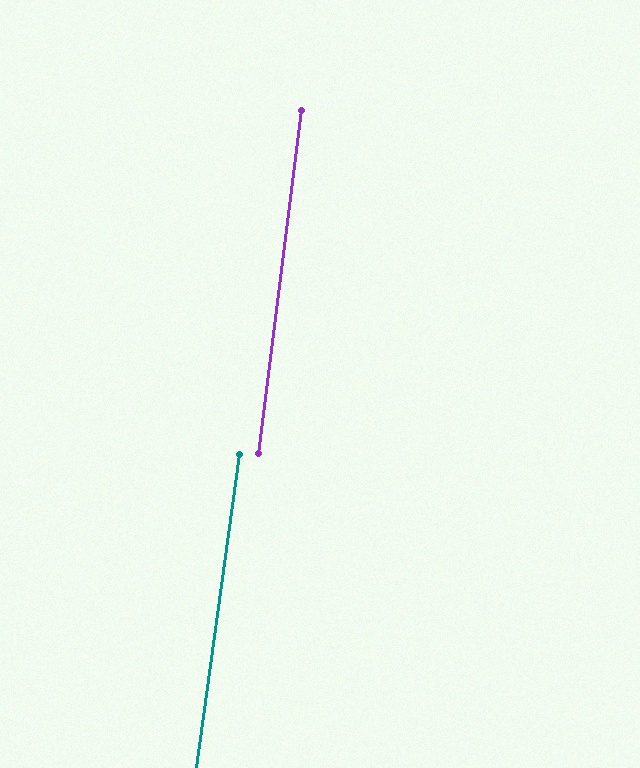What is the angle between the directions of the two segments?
Approximately 1 degree.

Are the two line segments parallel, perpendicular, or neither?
Parallel — their directions differ by only 0.7°.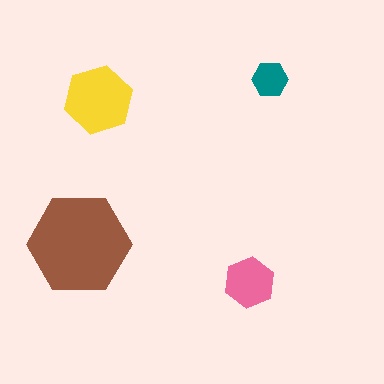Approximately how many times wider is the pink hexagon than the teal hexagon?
About 1.5 times wider.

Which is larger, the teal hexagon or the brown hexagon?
The brown one.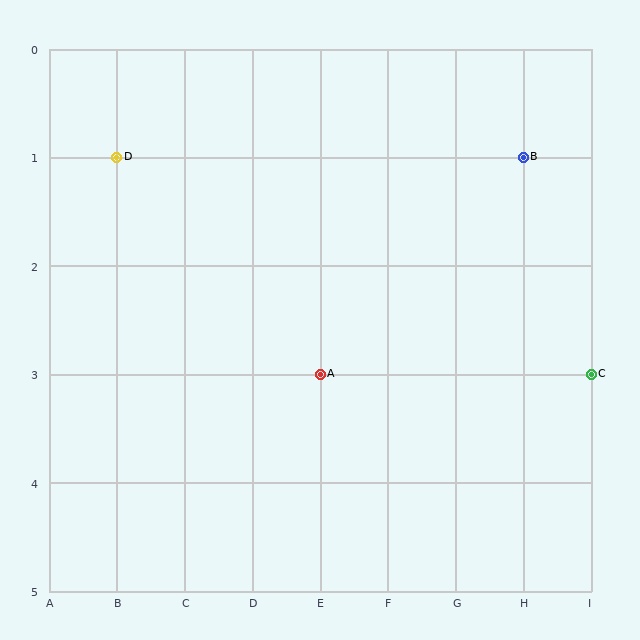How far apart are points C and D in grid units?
Points C and D are 7 columns and 2 rows apart (about 7.3 grid units diagonally).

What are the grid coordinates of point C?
Point C is at grid coordinates (I, 3).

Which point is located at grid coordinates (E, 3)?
Point A is at (E, 3).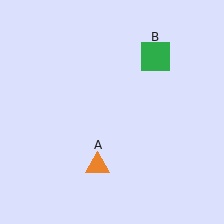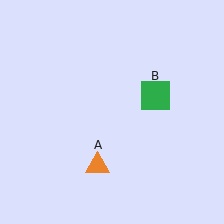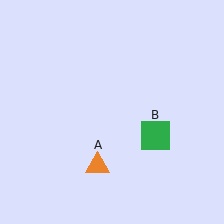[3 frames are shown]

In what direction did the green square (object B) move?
The green square (object B) moved down.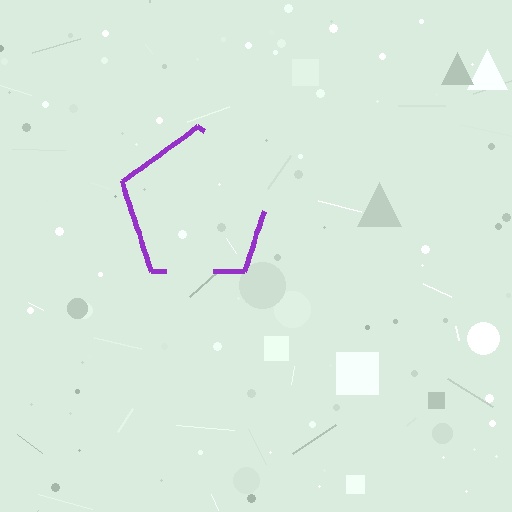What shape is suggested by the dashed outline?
The dashed outline suggests a pentagon.